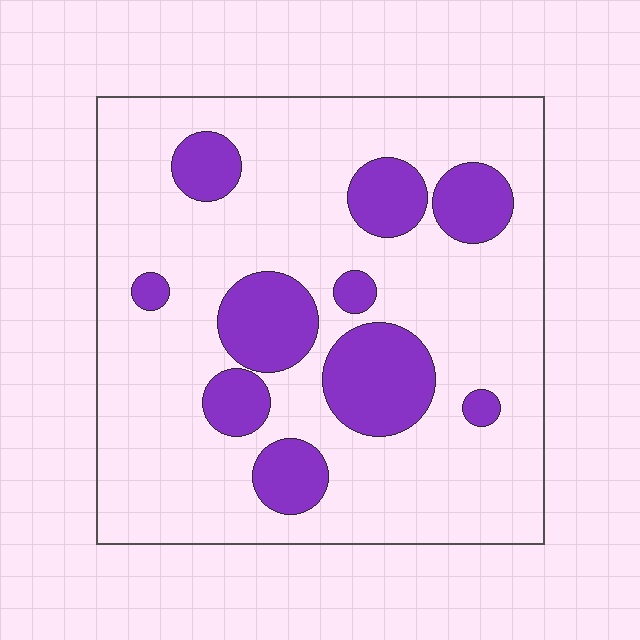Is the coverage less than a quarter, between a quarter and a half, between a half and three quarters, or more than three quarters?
Less than a quarter.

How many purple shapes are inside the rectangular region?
10.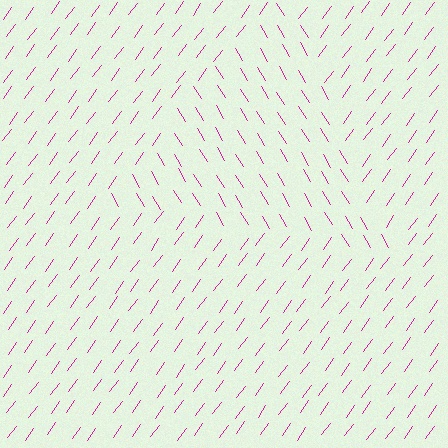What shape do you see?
I see a triangle.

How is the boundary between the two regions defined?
The boundary is defined purely by a change in line orientation (approximately 67 degrees difference). All lines are the same color and thickness.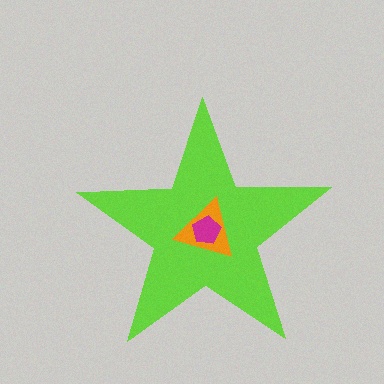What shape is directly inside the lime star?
The orange triangle.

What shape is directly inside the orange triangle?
The magenta pentagon.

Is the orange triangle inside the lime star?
Yes.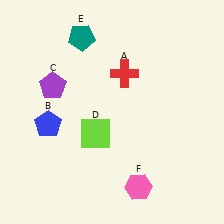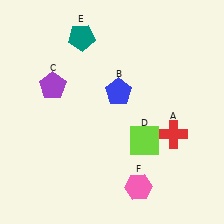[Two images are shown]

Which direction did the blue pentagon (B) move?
The blue pentagon (B) moved right.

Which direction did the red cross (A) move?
The red cross (A) moved down.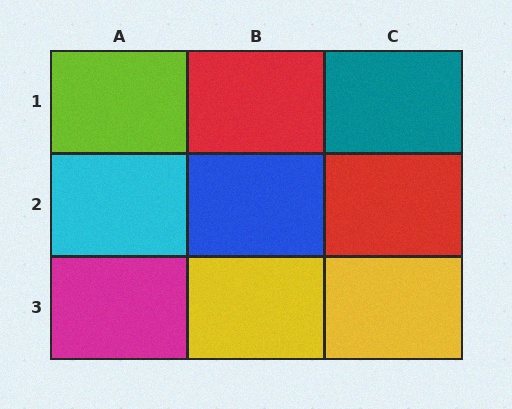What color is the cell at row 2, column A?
Cyan.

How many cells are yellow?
2 cells are yellow.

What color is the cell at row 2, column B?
Blue.